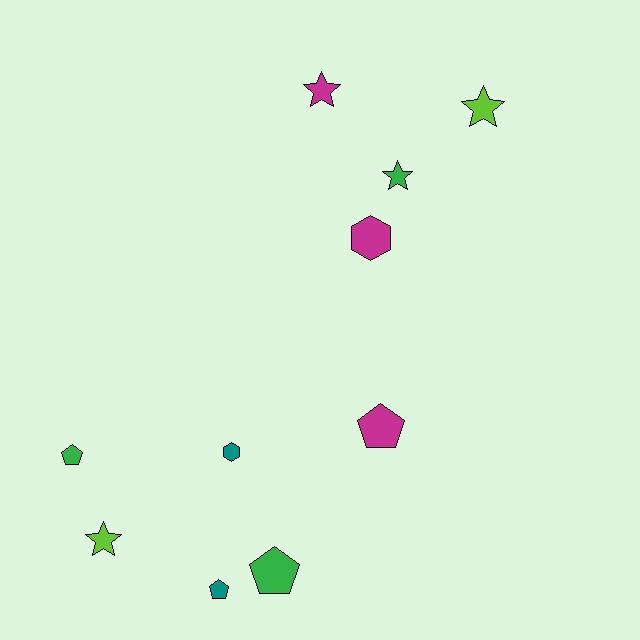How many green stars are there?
There is 1 green star.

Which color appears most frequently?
Green, with 3 objects.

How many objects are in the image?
There are 10 objects.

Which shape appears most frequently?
Star, with 4 objects.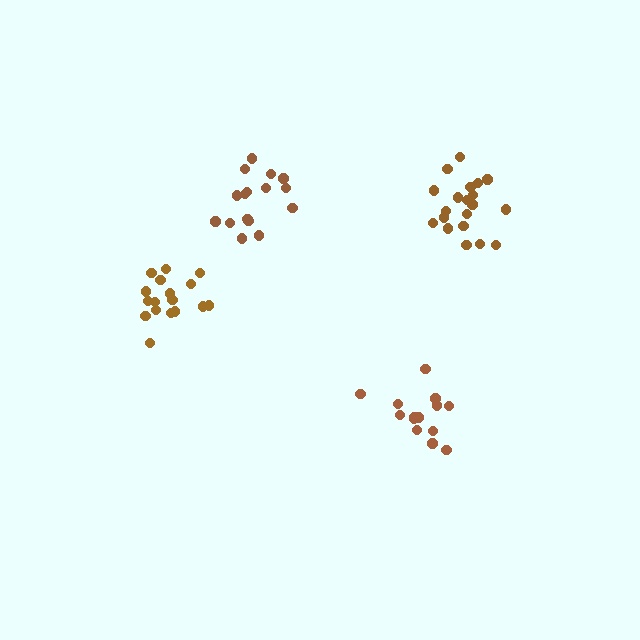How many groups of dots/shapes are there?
There are 4 groups.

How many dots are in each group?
Group 1: 14 dots, Group 2: 17 dots, Group 3: 16 dots, Group 4: 20 dots (67 total).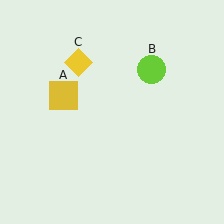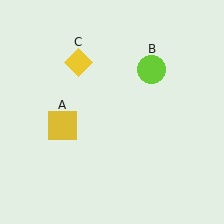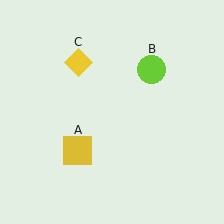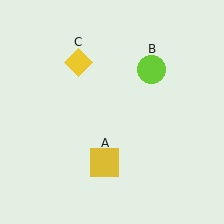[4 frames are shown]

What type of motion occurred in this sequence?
The yellow square (object A) rotated counterclockwise around the center of the scene.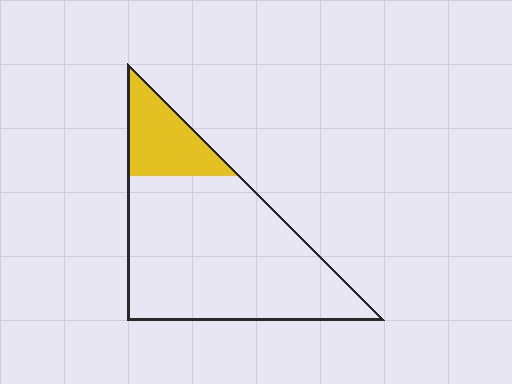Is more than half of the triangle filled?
No.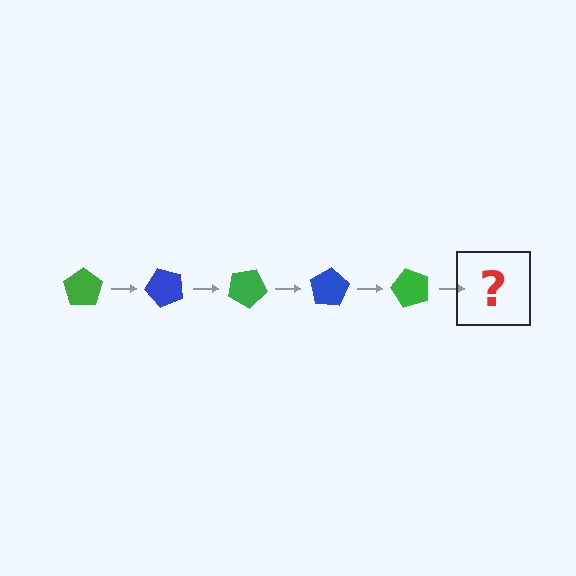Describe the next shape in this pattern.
It should be a blue pentagon, rotated 250 degrees from the start.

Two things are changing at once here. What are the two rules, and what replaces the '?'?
The two rules are that it rotates 50 degrees each step and the color cycles through green and blue. The '?' should be a blue pentagon, rotated 250 degrees from the start.